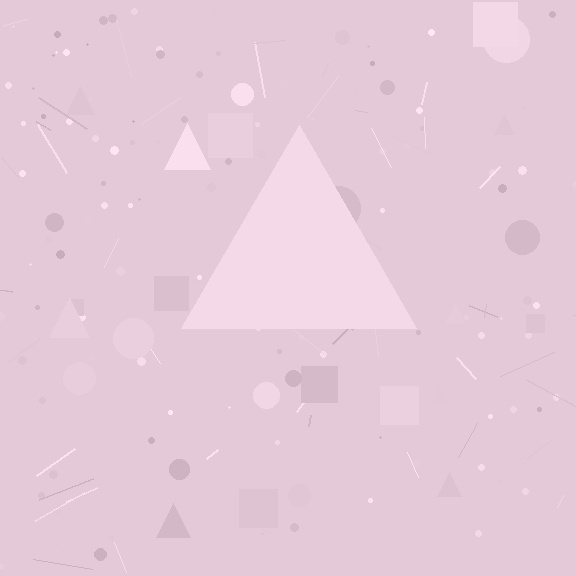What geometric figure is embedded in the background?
A triangle is embedded in the background.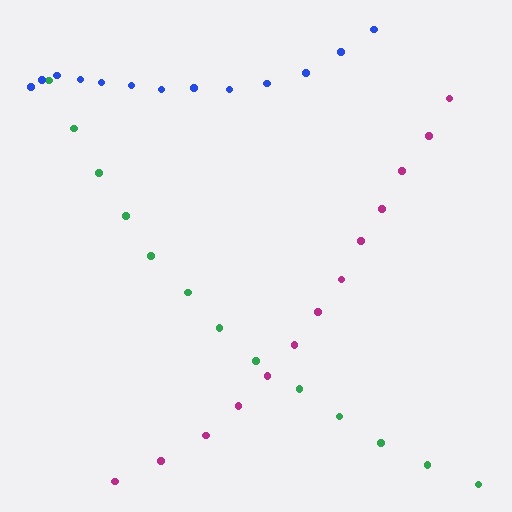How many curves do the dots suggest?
There are 3 distinct paths.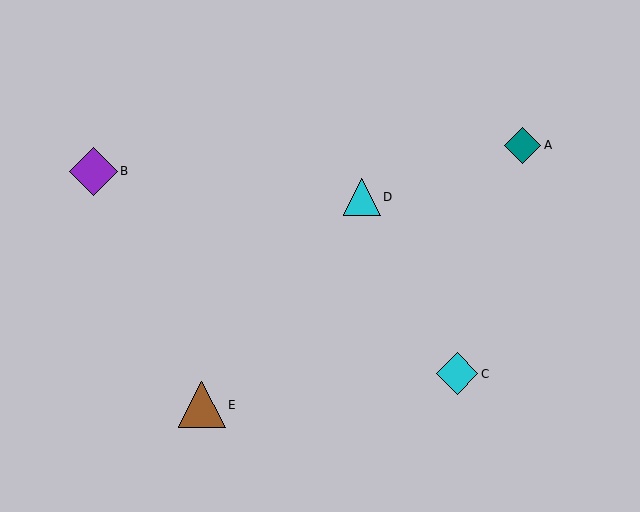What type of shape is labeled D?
Shape D is a cyan triangle.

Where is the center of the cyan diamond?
The center of the cyan diamond is at (457, 374).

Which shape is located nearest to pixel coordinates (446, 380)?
The cyan diamond (labeled C) at (457, 374) is nearest to that location.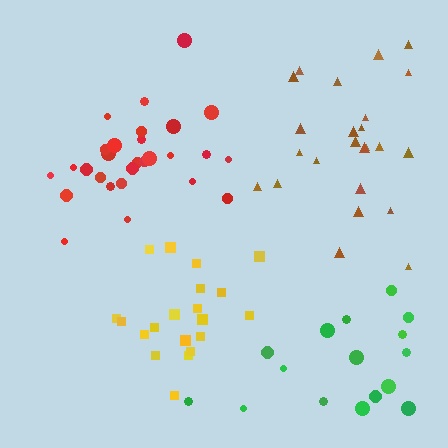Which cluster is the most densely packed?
Red.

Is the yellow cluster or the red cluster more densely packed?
Red.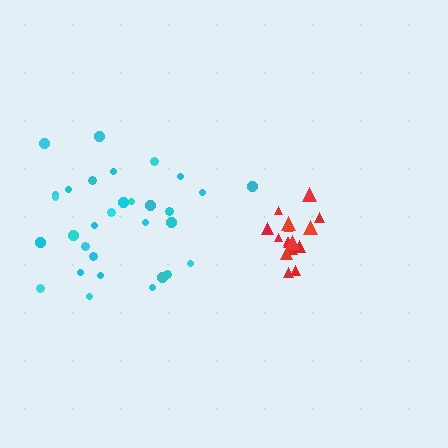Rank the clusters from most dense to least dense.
red, cyan.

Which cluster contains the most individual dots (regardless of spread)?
Cyan (31).